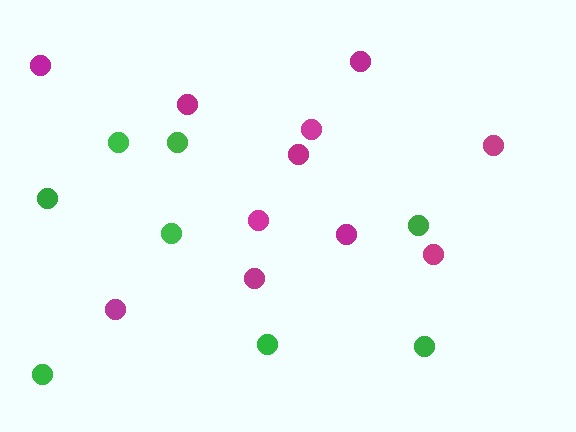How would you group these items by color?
There are 2 groups: one group of green circles (8) and one group of magenta circles (11).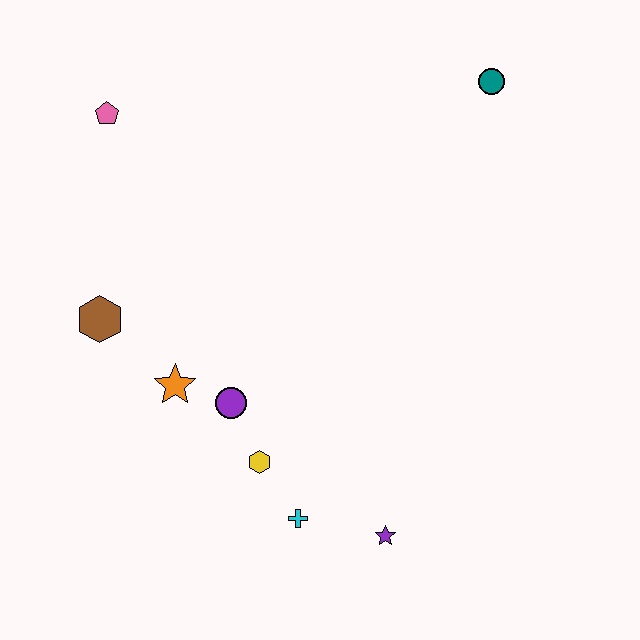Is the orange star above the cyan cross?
Yes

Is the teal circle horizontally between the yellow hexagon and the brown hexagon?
No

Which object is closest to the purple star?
The cyan cross is closest to the purple star.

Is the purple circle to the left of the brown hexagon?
No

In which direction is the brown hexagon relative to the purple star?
The brown hexagon is to the left of the purple star.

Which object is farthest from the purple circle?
The teal circle is farthest from the purple circle.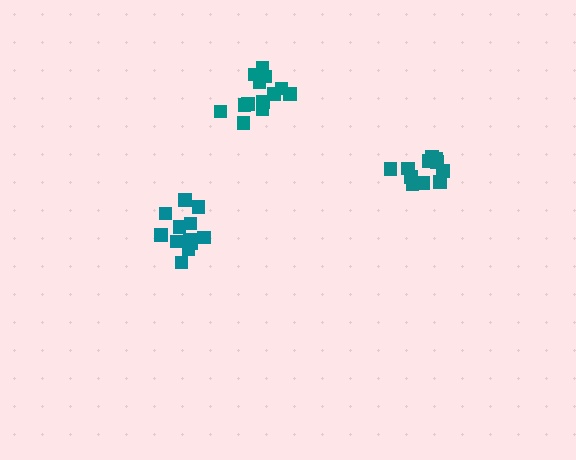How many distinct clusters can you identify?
There are 3 distinct clusters.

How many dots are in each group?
Group 1: 13 dots, Group 2: 12 dots, Group 3: 11 dots (36 total).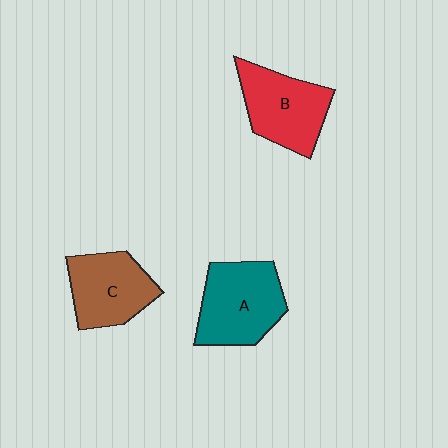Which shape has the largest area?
Shape A (teal).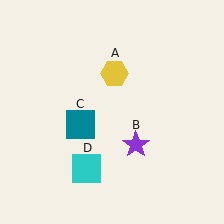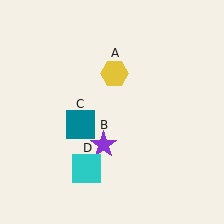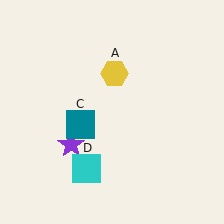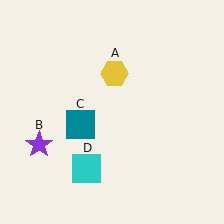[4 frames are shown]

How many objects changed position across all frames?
1 object changed position: purple star (object B).